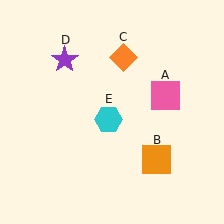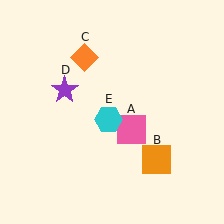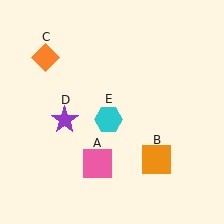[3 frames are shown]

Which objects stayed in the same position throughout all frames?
Orange square (object B) and cyan hexagon (object E) remained stationary.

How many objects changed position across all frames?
3 objects changed position: pink square (object A), orange diamond (object C), purple star (object D).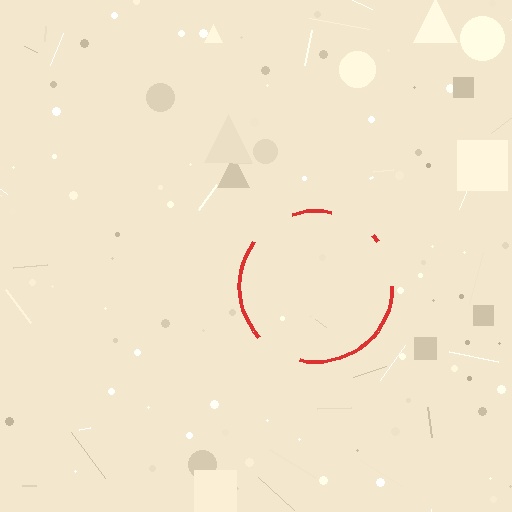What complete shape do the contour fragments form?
The contour fragments form a circle.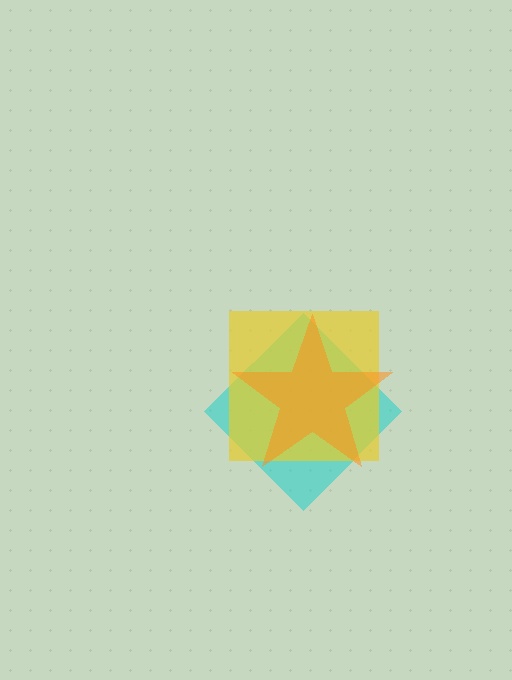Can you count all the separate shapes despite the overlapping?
Yes, there are 3 separate shapes.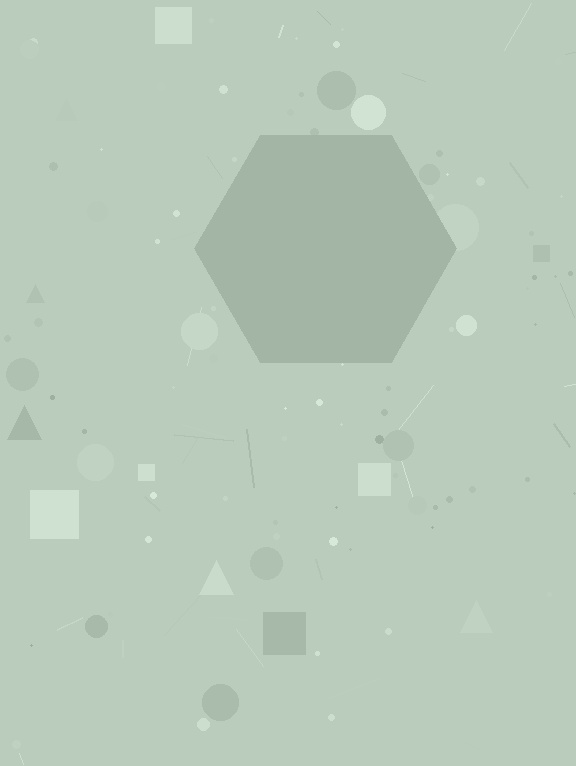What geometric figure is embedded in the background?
A hexagon is embedded in the background.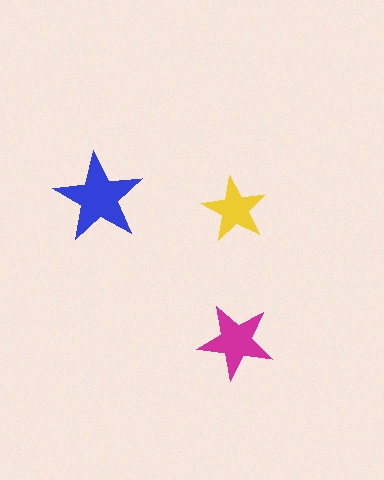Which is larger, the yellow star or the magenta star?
The magenta one.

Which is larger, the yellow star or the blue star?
The blue one.